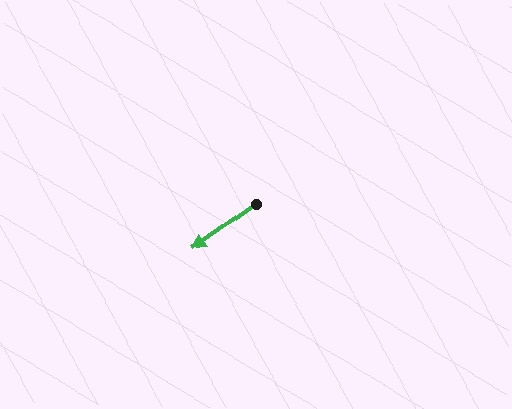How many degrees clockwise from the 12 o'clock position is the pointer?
Approximately 234 degrees.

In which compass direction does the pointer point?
Southwest.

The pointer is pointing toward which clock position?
Roughly 8 o'clock.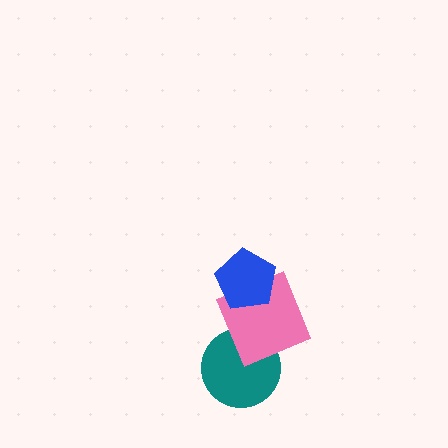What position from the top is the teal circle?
The teal circle is 3rd from the top.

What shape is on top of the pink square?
The blue pentagon is on top of the pink square.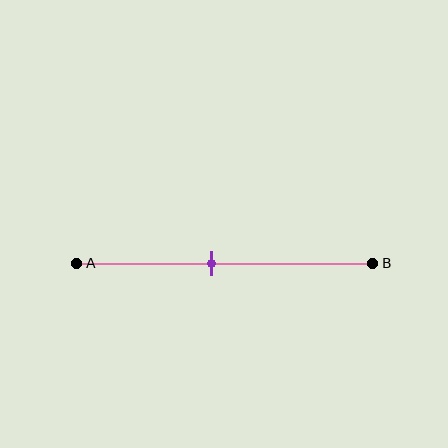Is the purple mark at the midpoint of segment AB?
No, the mark is at about 45% from A, not at the 50% midpoint.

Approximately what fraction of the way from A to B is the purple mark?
The purple mark is approximately 45% of the way from A to B.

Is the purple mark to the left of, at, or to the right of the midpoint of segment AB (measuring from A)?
The purple mark is to the left of the midpoint of segment AB.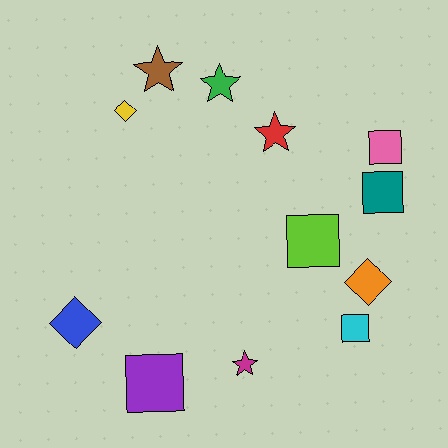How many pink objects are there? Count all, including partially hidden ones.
There is 1 pink object.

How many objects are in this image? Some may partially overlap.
There are 12 objects.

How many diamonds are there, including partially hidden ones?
There are 3 diamonds.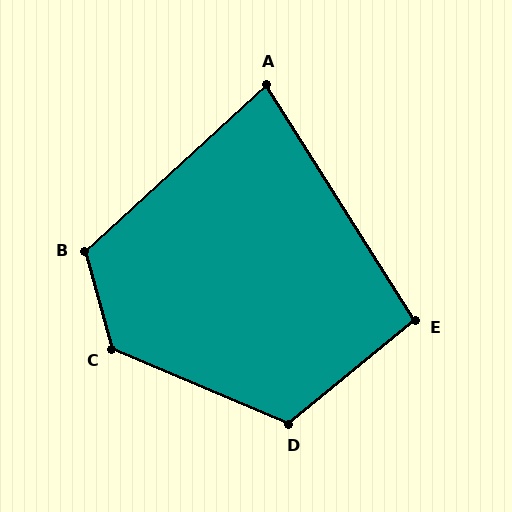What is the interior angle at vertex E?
Approximately 97 degrees (obtuse).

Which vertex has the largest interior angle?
C, at approximately 129 degrees.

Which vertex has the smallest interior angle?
A, at approximately 80 degrees.